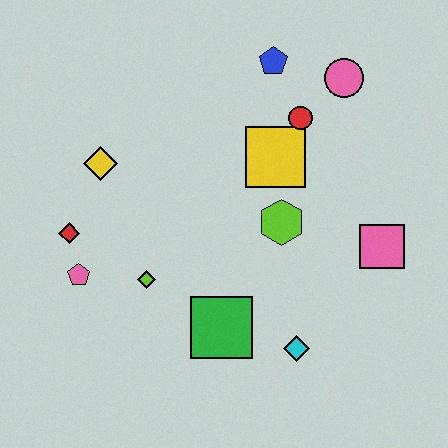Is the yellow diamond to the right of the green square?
No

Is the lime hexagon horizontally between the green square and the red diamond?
No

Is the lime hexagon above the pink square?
Yes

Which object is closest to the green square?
The cyan diamond is closest to the green square.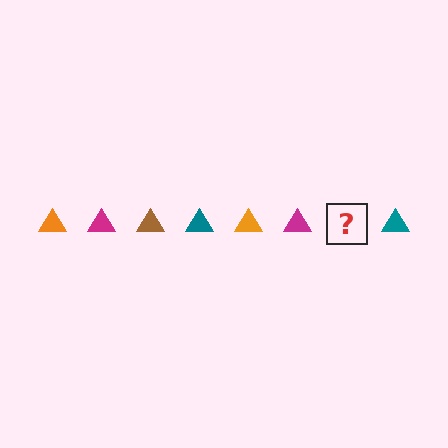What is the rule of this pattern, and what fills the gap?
The rule is that the pattern cycles through orange, magenta, brown, teal triangles. The gap should be filled with a brown triangle.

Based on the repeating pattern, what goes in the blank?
The blank should be a brown triangle.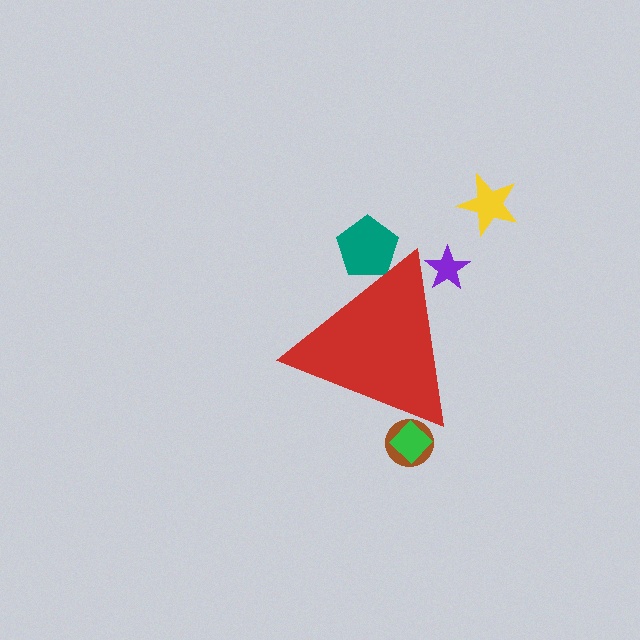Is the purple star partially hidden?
Yes, the purple star is partially hidden behind the red triangle.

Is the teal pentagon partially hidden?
Yes, the teal pentagon is partially hidden behind the red triangle.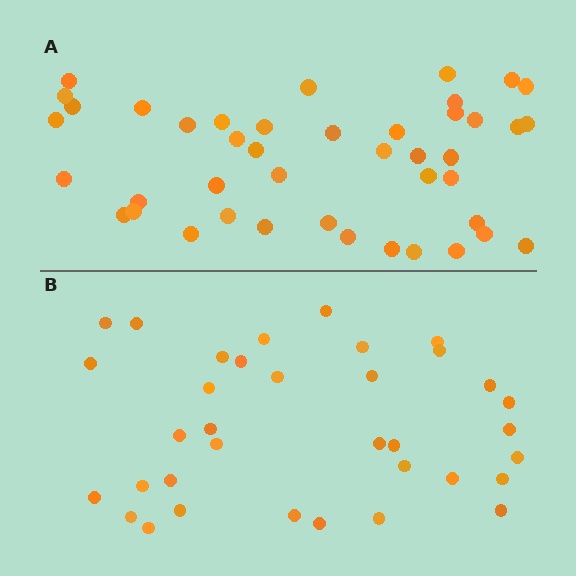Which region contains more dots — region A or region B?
Region A (the top region) has more dots.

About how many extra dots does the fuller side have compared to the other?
Region A has roughly 8 or so more dots than region B.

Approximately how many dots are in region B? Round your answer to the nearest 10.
About 40 dots. (The exact count is 35, which rounds to 40.)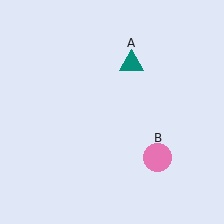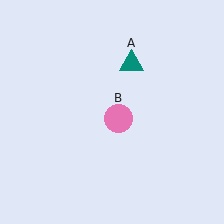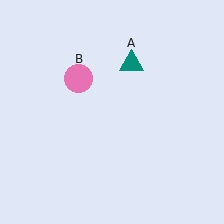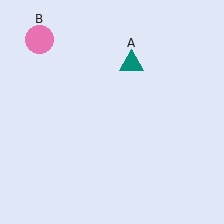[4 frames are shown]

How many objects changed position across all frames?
1 object changed position: pink circle (object B).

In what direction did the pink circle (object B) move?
The pink circle (object B) moved up and to the left.